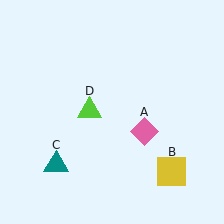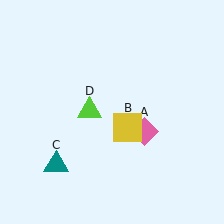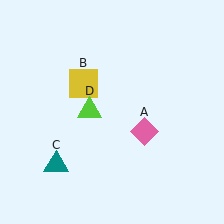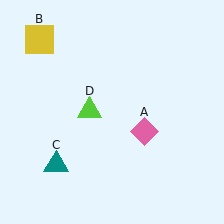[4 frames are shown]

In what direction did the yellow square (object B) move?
The yellow square (object B) moved up and to the left.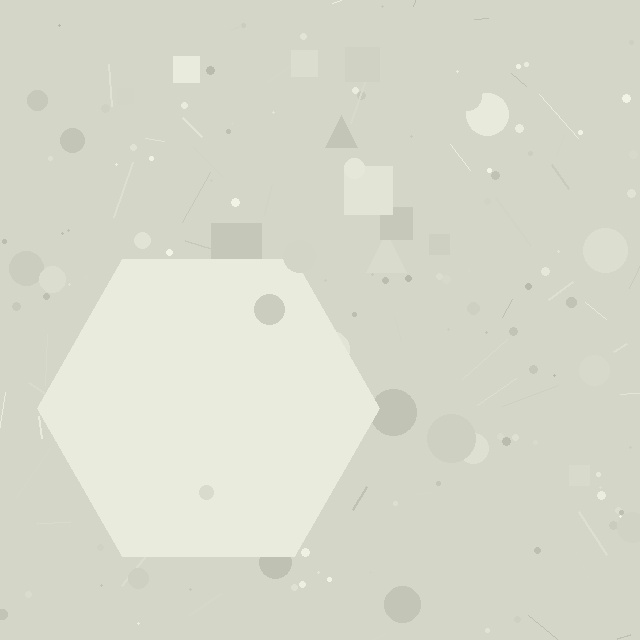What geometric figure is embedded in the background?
A hexagon is embedded in the background.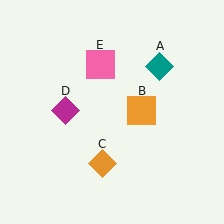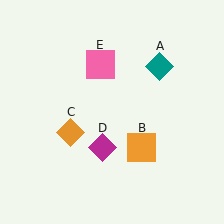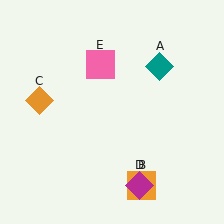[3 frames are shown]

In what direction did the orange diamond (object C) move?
The orange diamond (object C) moved up and to the left.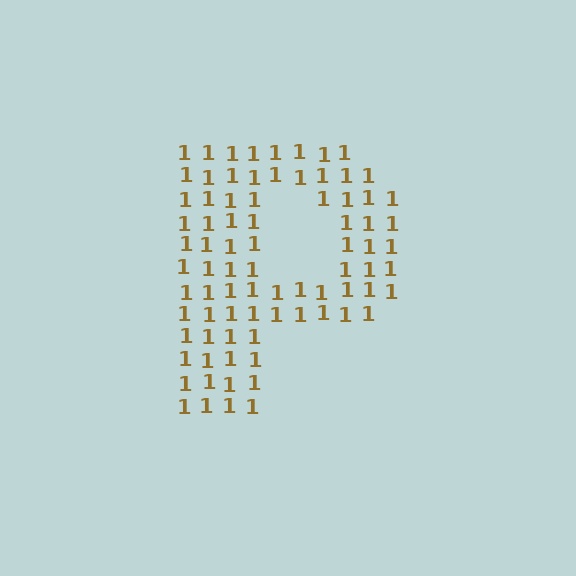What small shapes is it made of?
It is made of small digit 1's.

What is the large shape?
The large shape is the letter P.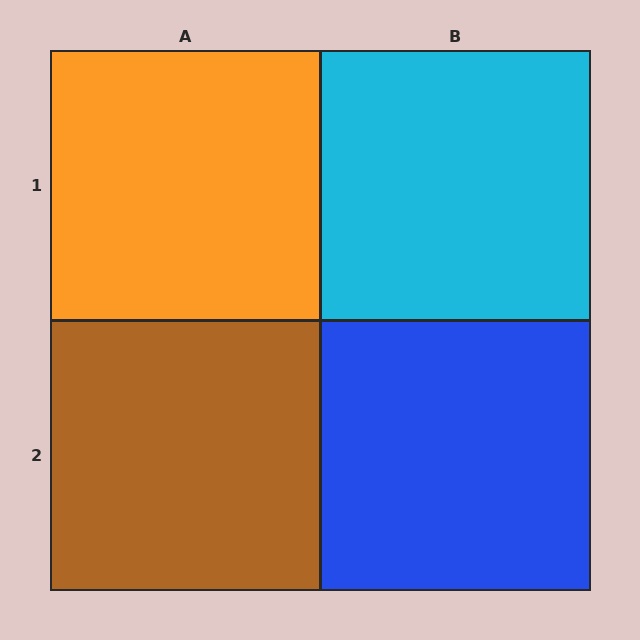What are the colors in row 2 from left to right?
Brown, blue.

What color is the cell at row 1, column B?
Cyan.